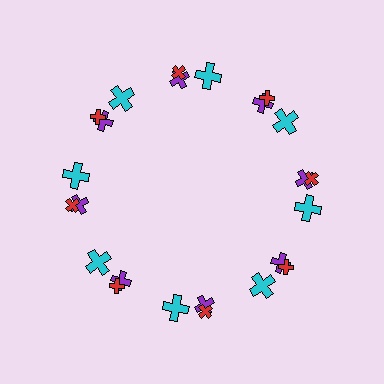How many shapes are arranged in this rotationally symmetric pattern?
There are 24 shapes, arranged in 8 groups of 3.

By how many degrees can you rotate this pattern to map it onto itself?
The pattern maps onto itself every 45 degrees of rotation.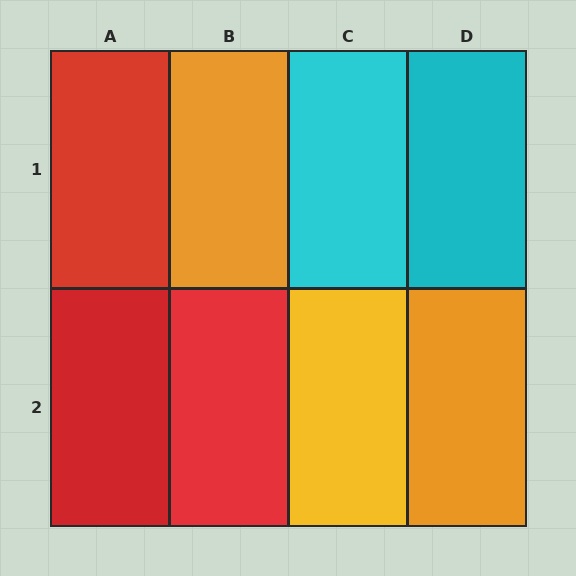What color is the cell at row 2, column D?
Orange.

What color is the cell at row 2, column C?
Yellow.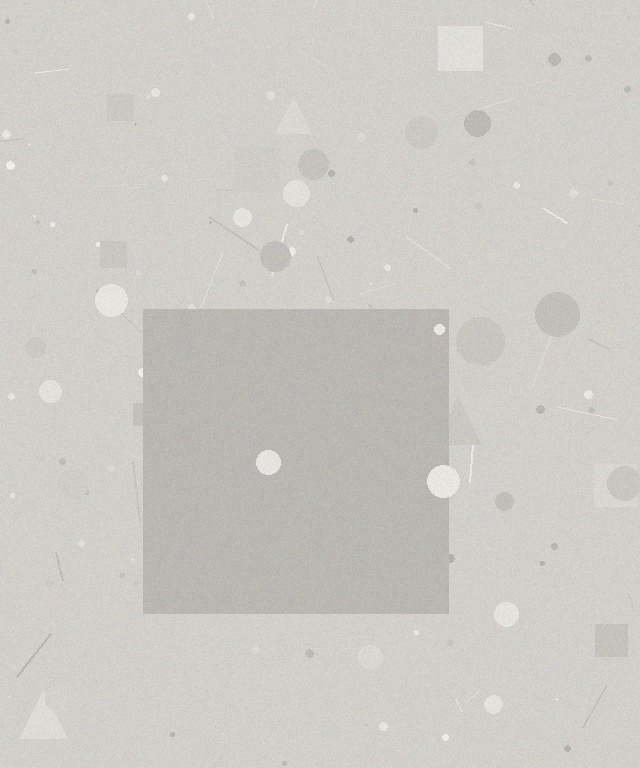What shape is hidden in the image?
A square is hidden in the image.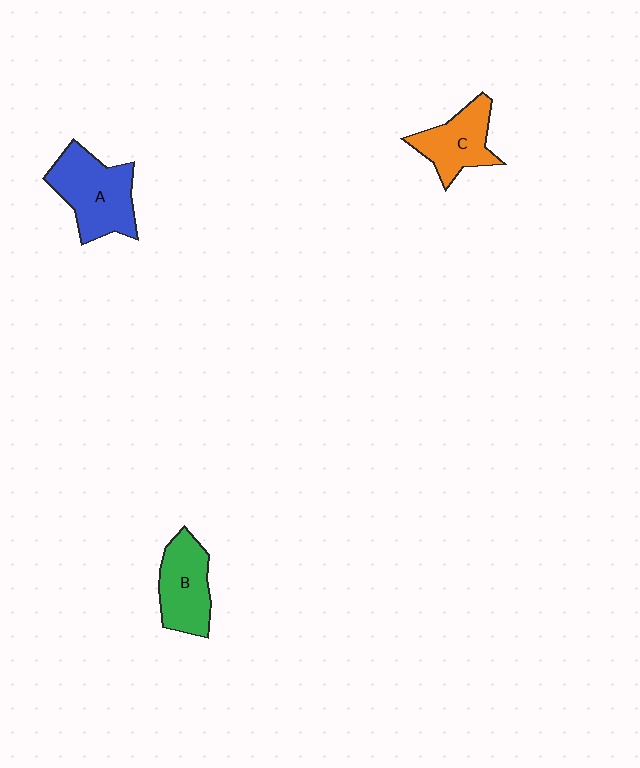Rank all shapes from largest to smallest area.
From largest to smallest: A (blue), B (green), C (orange).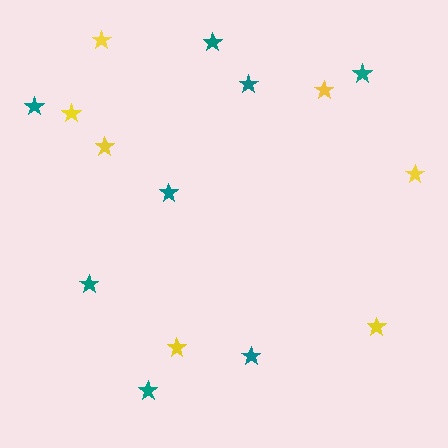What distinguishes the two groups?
There are 2 groups: one group of teal stars (8) and one group of yellow stars (7).